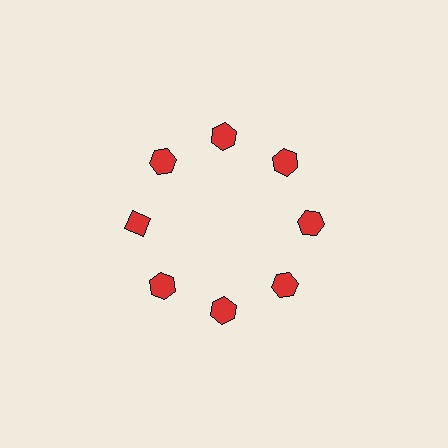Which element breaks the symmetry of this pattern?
The red diamond at roughly the 9 o'clock position breaks the symmetry. All other shapes are red hexagons.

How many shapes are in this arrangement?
There are 8 shapes arranged in a ring pattern.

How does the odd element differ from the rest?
It has a different shape: diamond instead of hexagon.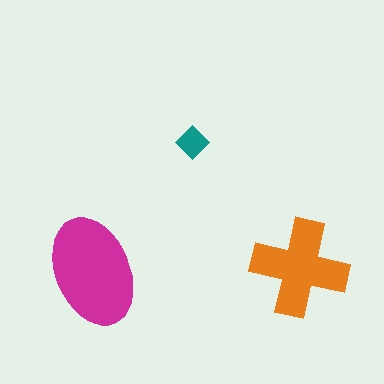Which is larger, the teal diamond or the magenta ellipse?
The magenta ellipse.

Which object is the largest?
The magenta ellipse.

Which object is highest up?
The teal diamond is topmost.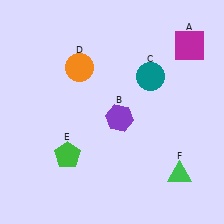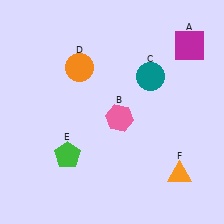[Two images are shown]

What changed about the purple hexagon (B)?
In Image 1, B is purple. In Image 2, it changed to pink.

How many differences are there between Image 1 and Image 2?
There are 2 differences between the two images.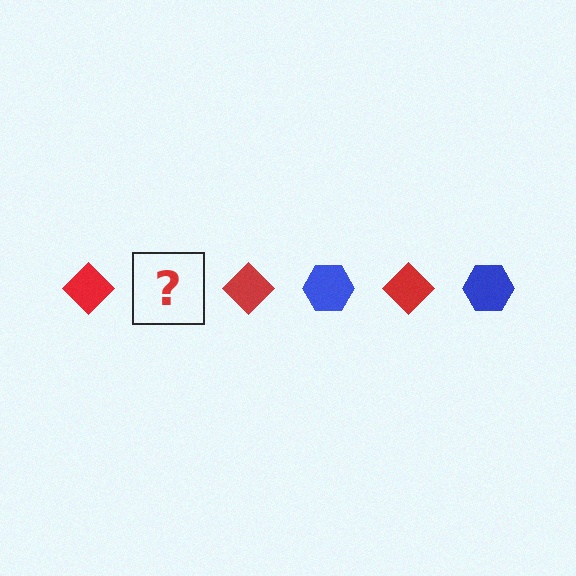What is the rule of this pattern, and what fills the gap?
The rule is that the pattern alternates between red diamond and blue hexagon. The gap should be filled with a blue hexagon.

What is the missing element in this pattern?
The missing element is a blue hexagon.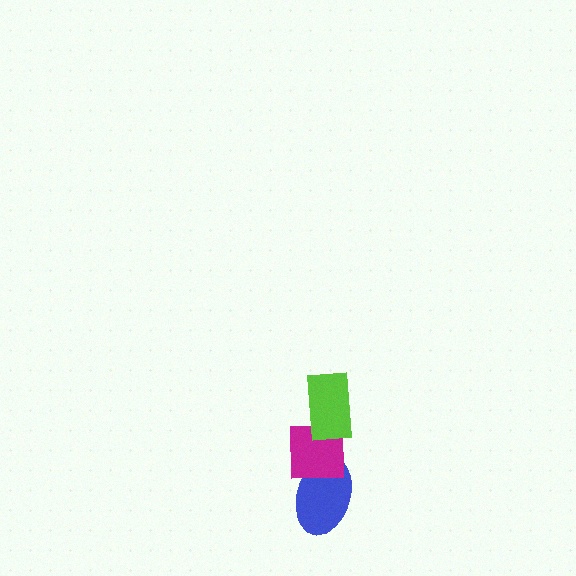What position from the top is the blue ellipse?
The blue ellipse is 3rd from the top.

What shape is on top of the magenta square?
The lime rectangle is on top of the magenta square.